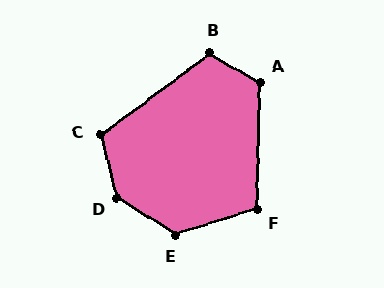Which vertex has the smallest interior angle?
F, at approximately 109 degrees.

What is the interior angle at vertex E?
Approximately 130 degrees (obtuse).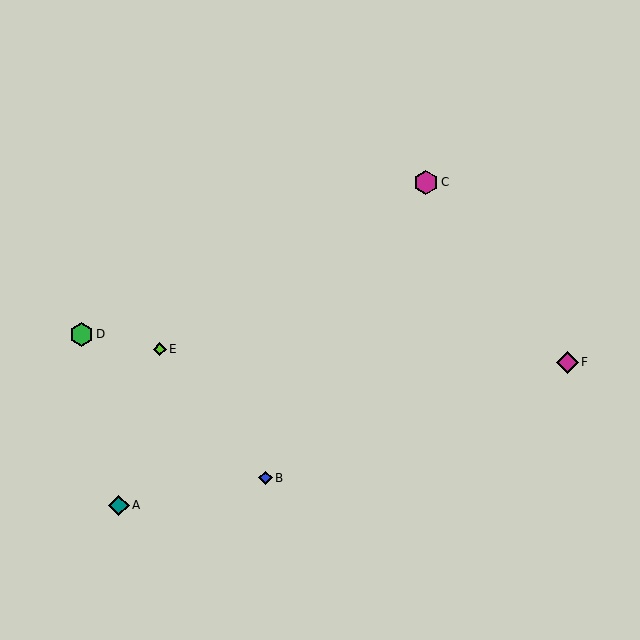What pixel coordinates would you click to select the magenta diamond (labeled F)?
Click at (567, 362) to select the magenta diamond F.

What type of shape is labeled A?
Shape A is a teal diamond.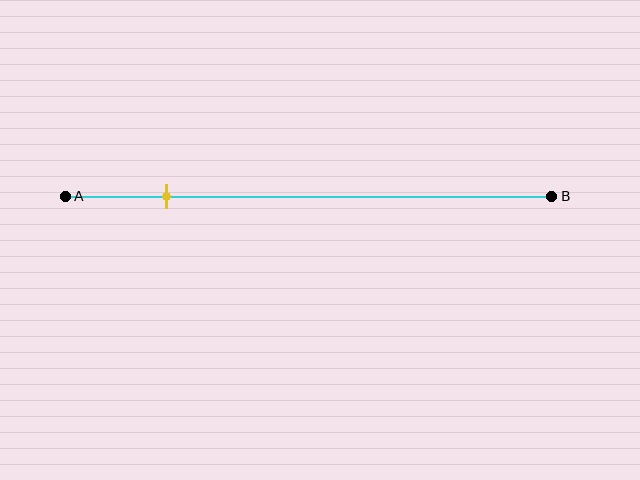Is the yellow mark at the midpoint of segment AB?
No, the mark is at about 20% from A, not at the 50% midpoint.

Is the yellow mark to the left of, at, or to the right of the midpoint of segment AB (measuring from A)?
The yellow mark is to the left of the midpoint of segment AB.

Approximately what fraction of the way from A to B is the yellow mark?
The yellow mark is approximately 20% of the way from A to B.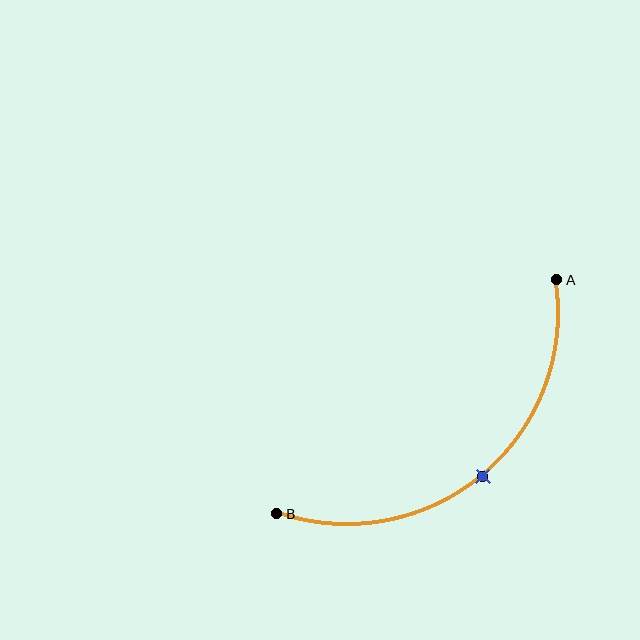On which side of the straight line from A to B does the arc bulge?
The arc bulges below and to the right of the straight line connecting A and B.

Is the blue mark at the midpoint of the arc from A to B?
Yes. The blue mark lies on the arc at equal arc-length from both A and B — it is the arc midpoint.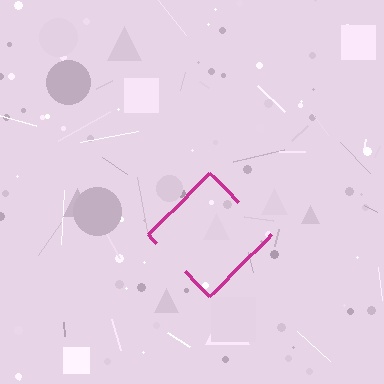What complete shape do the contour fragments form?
The contour fragments form a diamond.